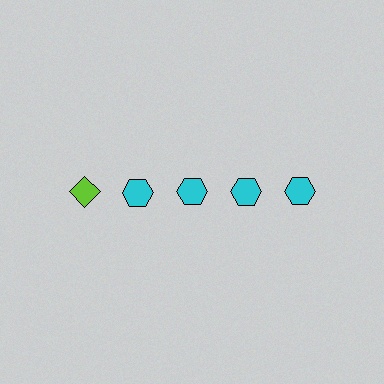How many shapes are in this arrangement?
There are 5 shapes arranged in a grid pattern.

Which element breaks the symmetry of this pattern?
The lime diamond in the top row, leftmost column breaks the symmetry. All other shapes are cyan hexagons.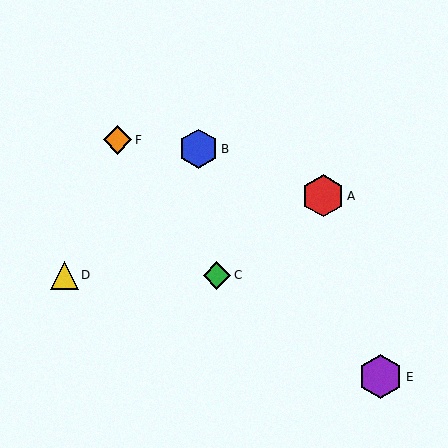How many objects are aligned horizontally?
2 objects (C, D) are aligned horizontally.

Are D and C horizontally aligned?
Yes, both are at y≈275.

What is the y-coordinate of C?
Object C is at y≈275.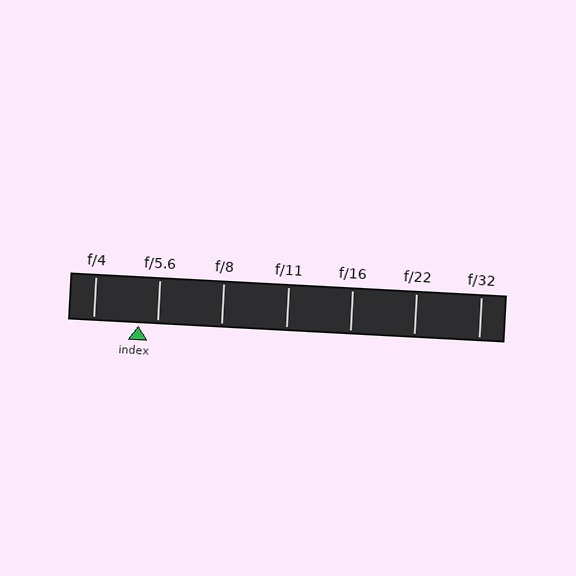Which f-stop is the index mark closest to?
The index mark is closest to f/5.6.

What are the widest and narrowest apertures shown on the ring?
The widest aperture shown is f/4 and the narrowest is f/32.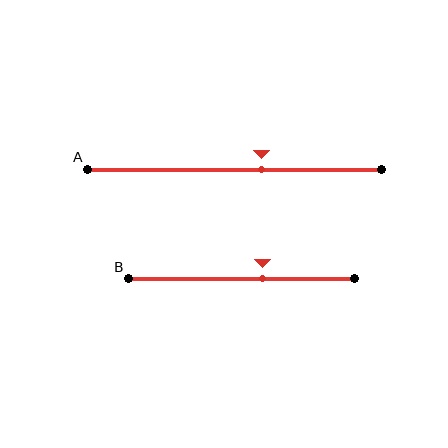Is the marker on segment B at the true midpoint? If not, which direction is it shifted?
No, the marker on segment B is shifted to the right by about 9% of the segment length.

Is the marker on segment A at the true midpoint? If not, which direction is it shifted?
No, the marker on segment A is shifted to the right by about 9% of the segment length.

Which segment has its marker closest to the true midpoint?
Segment B has its marker closest to the true midpoint.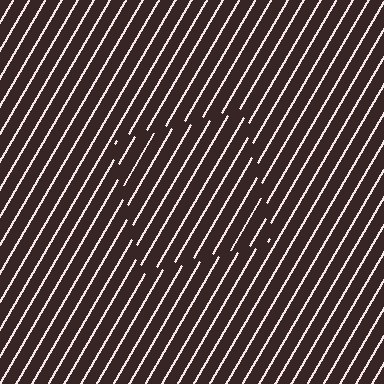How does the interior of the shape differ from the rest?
The interior of the shape contains the same grating, shifted by half a period — the contour is defined by the phase discontinuity where line-ends from the inner and outer gratings abut.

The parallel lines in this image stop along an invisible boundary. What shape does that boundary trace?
An illusory square. The interior of the shape contains the same grating, shifted by half a period — the contour is defined by the phase discontinuity where line-ends from the inner and outer gratings abut.